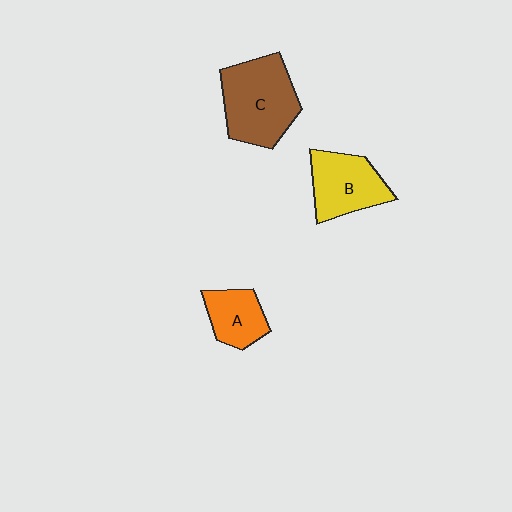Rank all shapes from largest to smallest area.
From largest to smallest: C (brown), B (yellow), A (orange).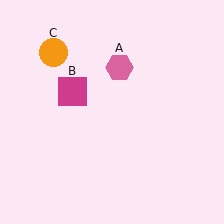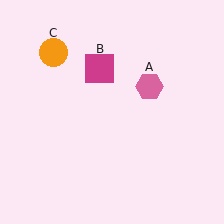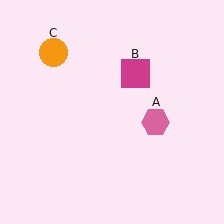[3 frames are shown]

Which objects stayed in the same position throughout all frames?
Orange circle (object C) remained stationary.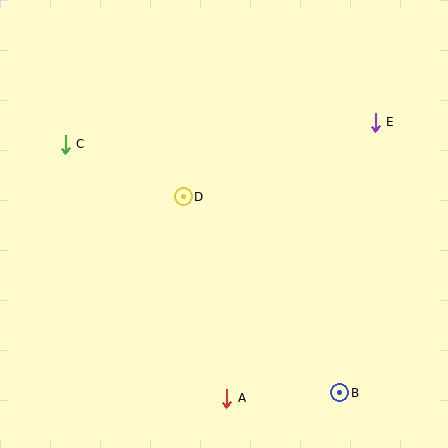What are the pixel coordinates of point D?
Point D is at (183, 197).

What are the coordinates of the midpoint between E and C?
The midpoint between E and C is at (220, 133).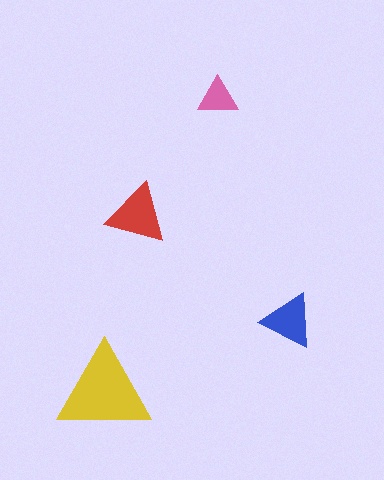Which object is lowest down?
The yellow triangle is bottommost.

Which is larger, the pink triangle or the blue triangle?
The blue one.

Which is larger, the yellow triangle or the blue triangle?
The yellow one.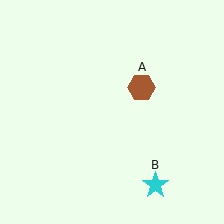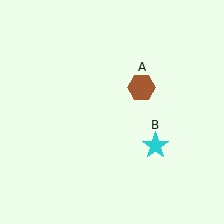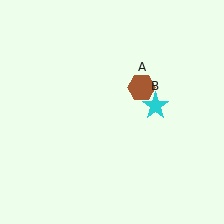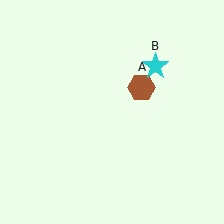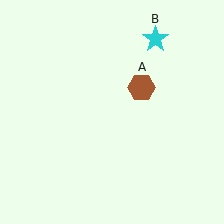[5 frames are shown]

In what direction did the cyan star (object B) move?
The cyan star (object B) moved up.